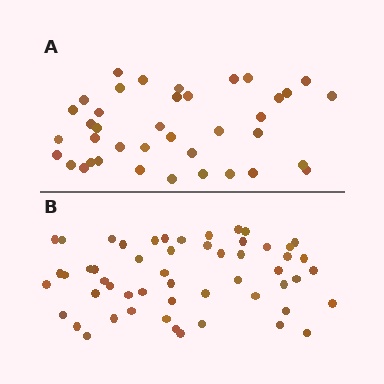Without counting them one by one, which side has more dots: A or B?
Region B (the bottom region) has more dots.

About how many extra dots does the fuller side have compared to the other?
Region B has approximately 15 more dots than region A.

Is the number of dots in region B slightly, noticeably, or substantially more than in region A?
Region B has noticeably more, but not dramatically so. The ratio is roughly 1.4 to 1.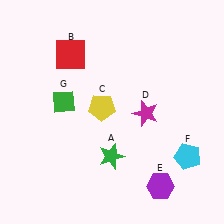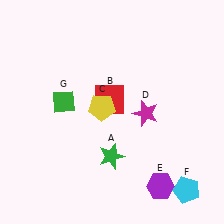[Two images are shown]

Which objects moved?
The objects that moved are: the red square (B), the cyan pentagon (F).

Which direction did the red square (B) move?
The red square (B) moved down.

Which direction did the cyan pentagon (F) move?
The cyan pentagon (F) moved down.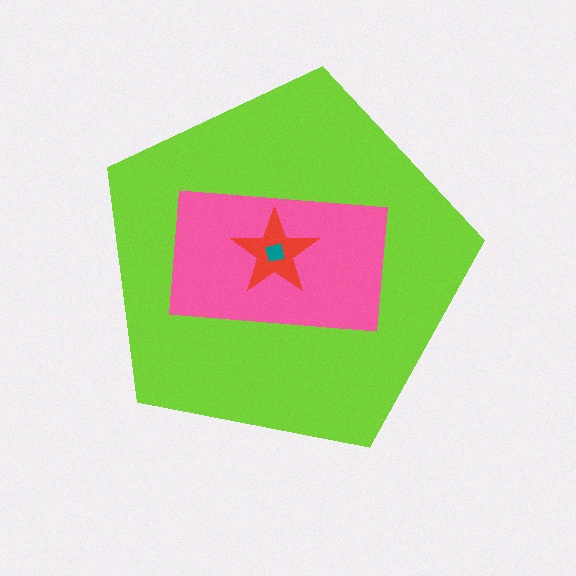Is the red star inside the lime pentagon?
Yes.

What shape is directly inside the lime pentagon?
The pink rectangle.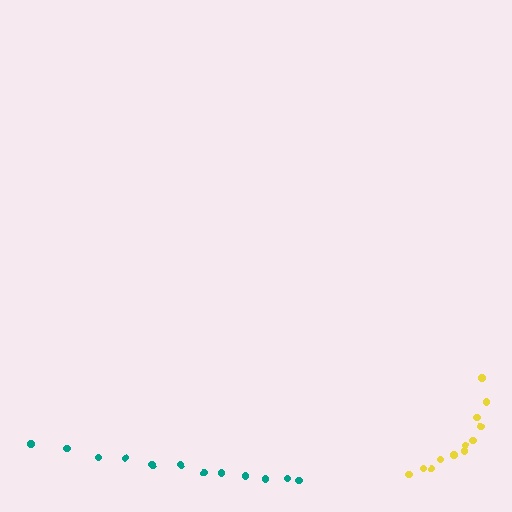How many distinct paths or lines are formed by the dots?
There are 2 distinct paths.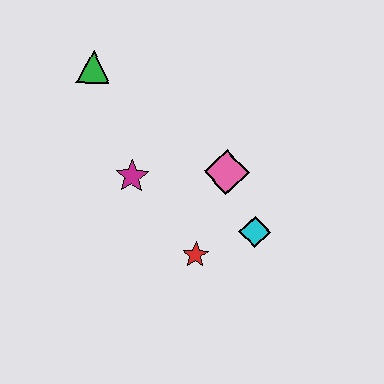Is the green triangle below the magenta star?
No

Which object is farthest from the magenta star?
The cyan diamond is farthest from the magenta star.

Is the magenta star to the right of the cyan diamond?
No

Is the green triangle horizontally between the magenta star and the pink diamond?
No